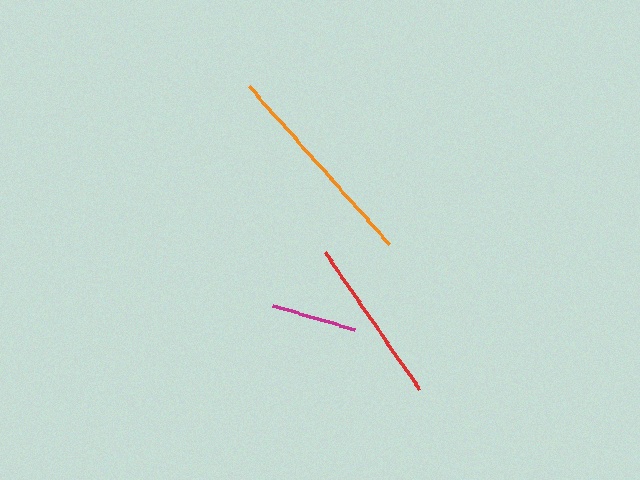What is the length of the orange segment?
The orange segment is approximately 211 pixels long.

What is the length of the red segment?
The red segment is approximately 167 pixels long.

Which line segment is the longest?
The orange line is the longest at approximately 211 pixels.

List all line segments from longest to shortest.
From longest to shortest: orange, red, magenta.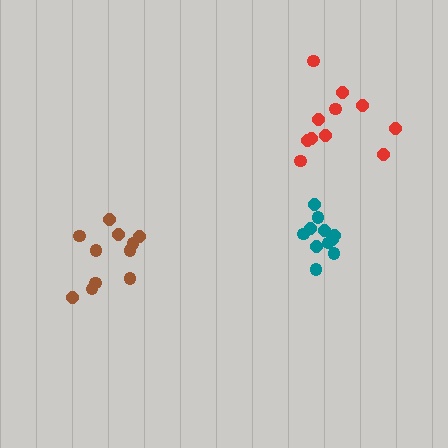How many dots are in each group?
Group 1: 11 dots, Group 2: 11 dots, Group 3: 11 dots (33 total).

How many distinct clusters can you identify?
There are 3 distinct clusters.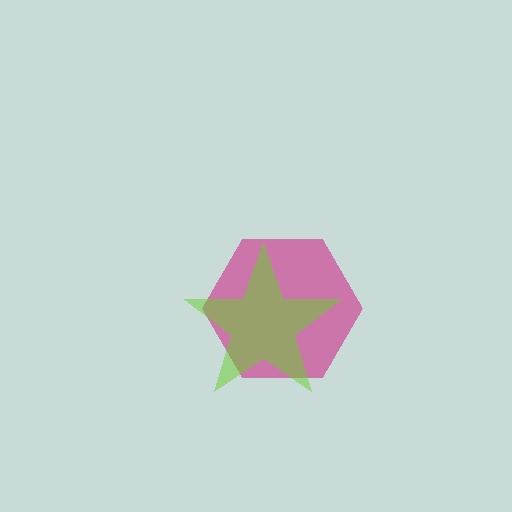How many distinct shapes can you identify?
There are 2 distinct shapes: a magenta hexagon, a lime star.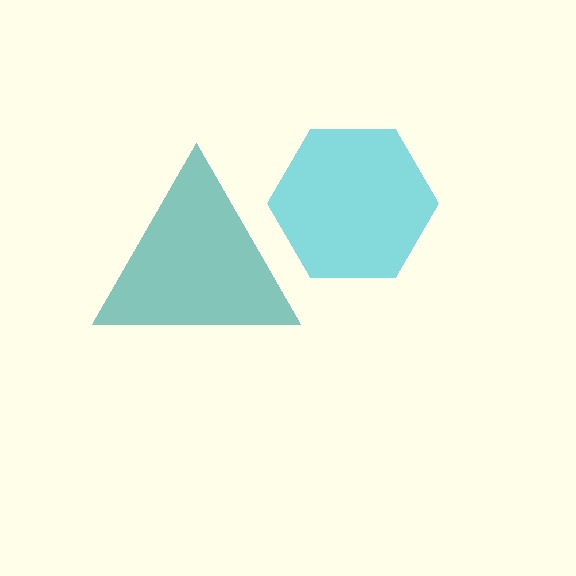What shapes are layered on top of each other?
The layered shapes are: a teal triangle, a cyan hexagon.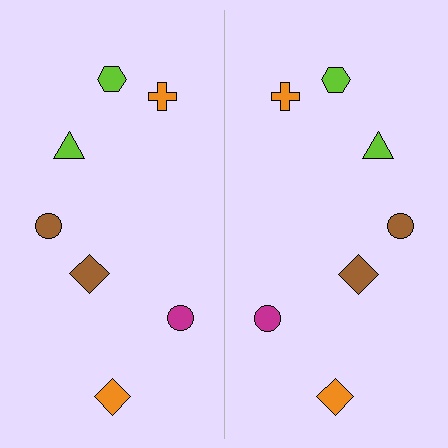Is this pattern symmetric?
Yes, this pattern has bilateral (reflection) symmetry.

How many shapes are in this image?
There are 14 shapes in this image.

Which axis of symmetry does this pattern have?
The pattern has a vertical axis of symmetry running through the center of the image.